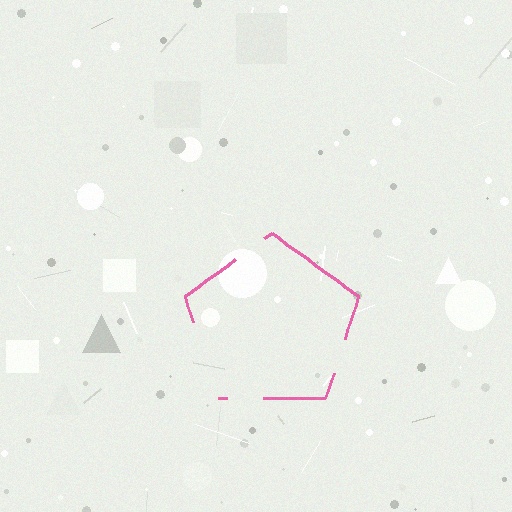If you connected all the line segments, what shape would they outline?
They would outline a pentagon.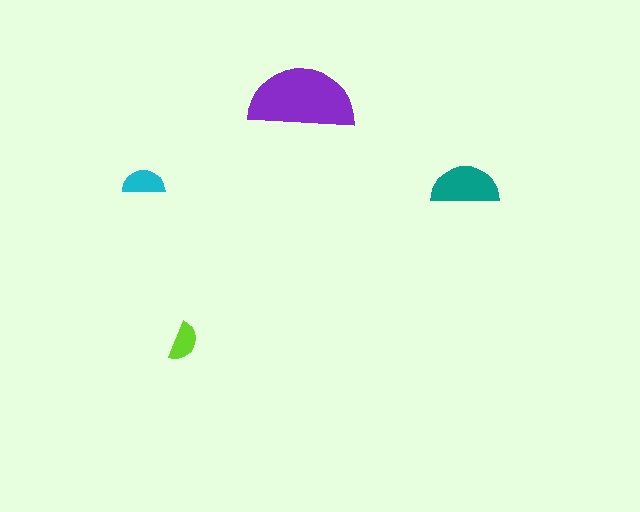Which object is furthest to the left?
The cyan semicircle is leftmost.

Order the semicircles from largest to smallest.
the purple one, the teal one, the cyan one, the lime one.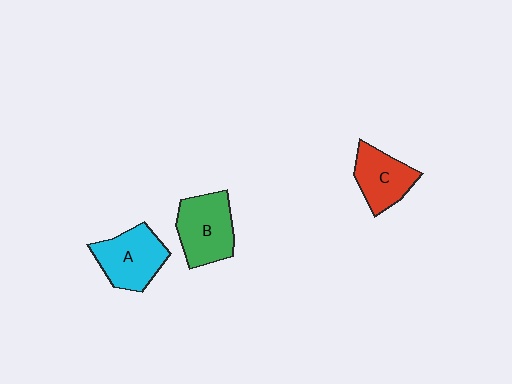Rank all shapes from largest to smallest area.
From largest to smallest: B (green), A (cyan), C (red).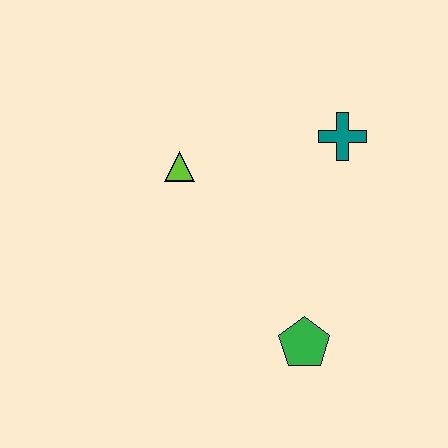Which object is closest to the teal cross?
The lime triangle is closest to the teal cross.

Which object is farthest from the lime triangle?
The green pentagon is farthest from the lime triangle.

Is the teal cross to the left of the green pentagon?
No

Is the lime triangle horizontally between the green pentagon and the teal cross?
No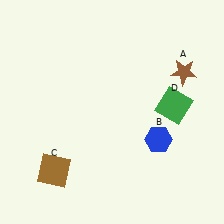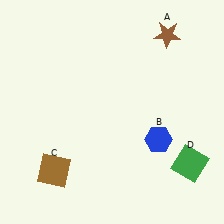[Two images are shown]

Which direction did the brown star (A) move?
The brown star (A) moved up.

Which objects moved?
The objects that moved are: the brown star (A), the green square (D).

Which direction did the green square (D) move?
The green square (D) moved down.